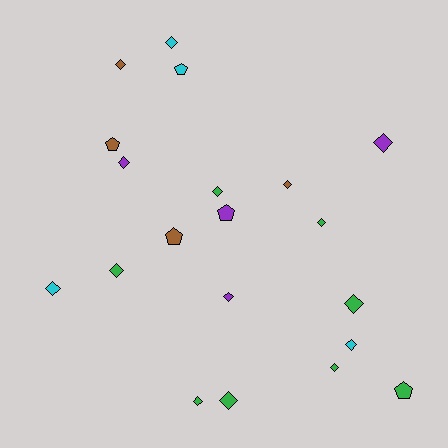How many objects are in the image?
There are 20 objects.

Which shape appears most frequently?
Diamond, with 15 objects.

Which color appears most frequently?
Green, with 8 objects.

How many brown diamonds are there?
There are 2 brown diamonds.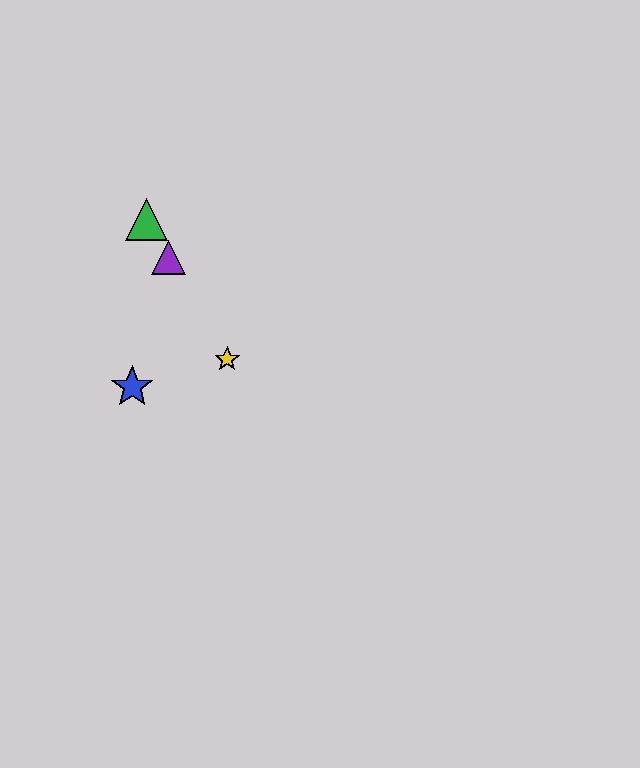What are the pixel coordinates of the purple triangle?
The purple triangle is at (169, 257).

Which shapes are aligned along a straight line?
The red triangle, the green triangle, the yellow star, the purple triangle are aligned along a straight line.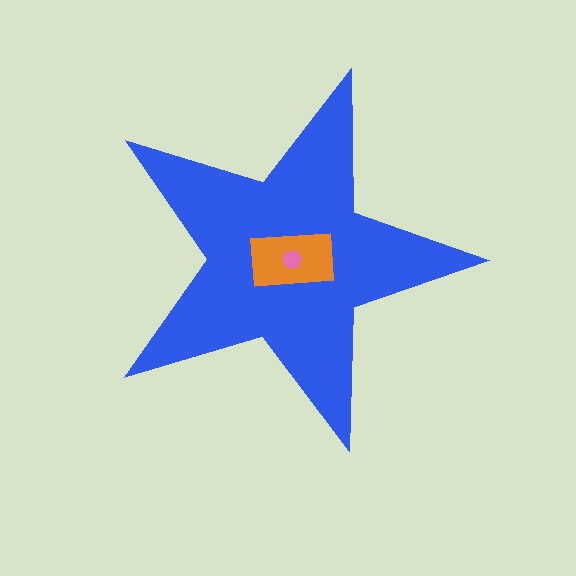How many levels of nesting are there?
3.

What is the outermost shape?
The blue star.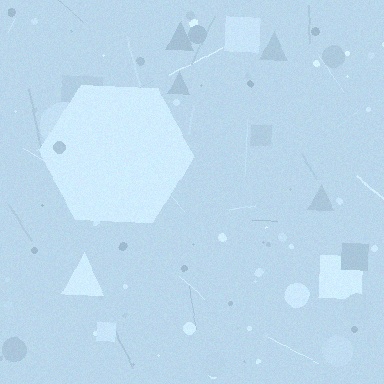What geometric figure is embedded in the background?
A hexagon is embedded in the background.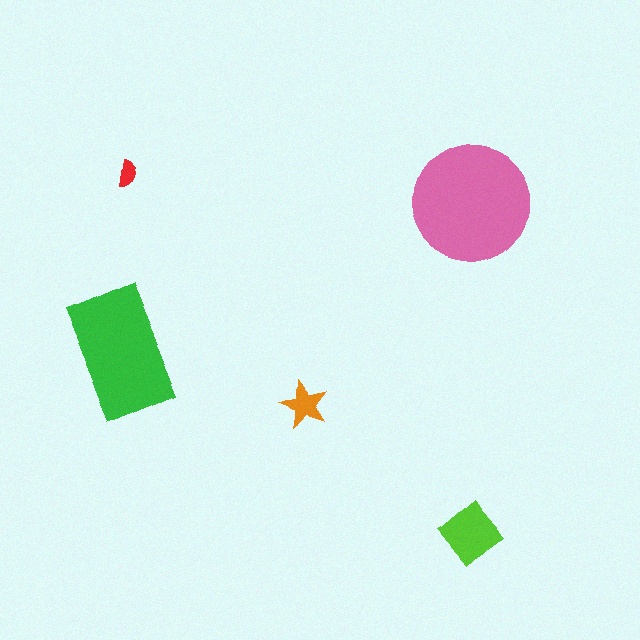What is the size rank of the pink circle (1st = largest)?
1st.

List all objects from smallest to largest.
The red semicircle, the orange star, the lime diamond, the green rectangle, the pink circle.